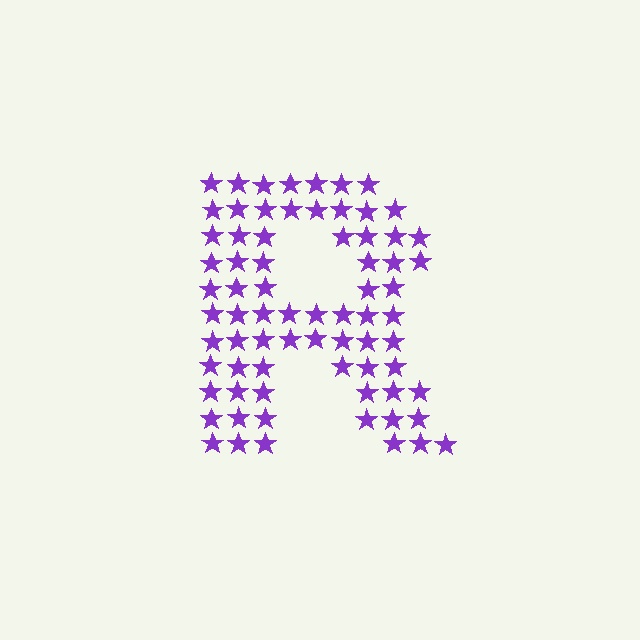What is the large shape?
The large shape is the letter R.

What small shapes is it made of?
It is made of small stars.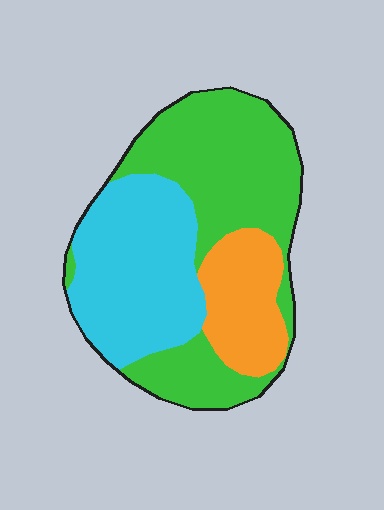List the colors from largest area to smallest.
From largest to smallest: green, cyan, orange.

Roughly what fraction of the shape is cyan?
Cyan takes up about three eighths (3/8) of the shape.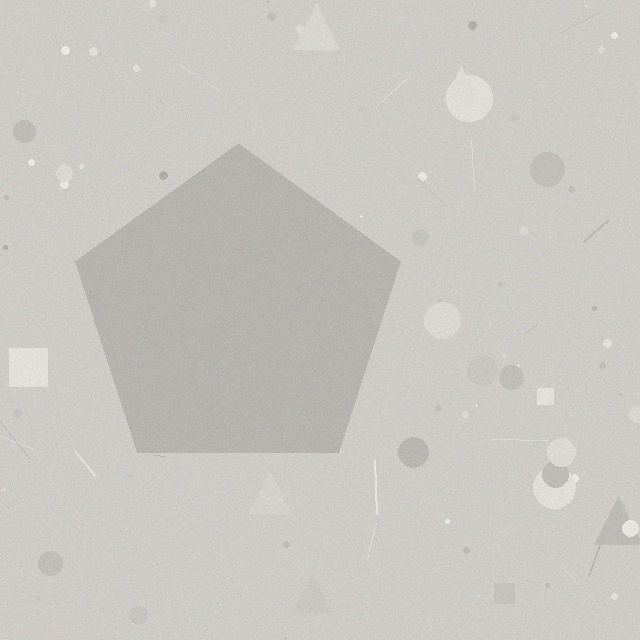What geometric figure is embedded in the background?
A pentagon is embedded in the background.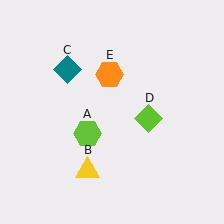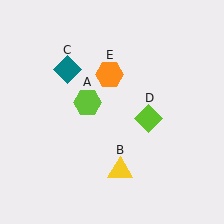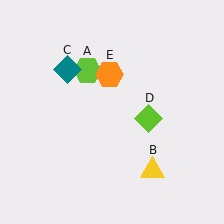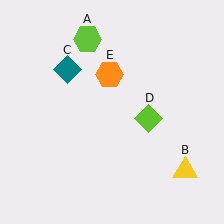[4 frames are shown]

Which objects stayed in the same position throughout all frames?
Teal diamond (object C) and lime diamond (object D) and orange hexagon (object E) remained stationary.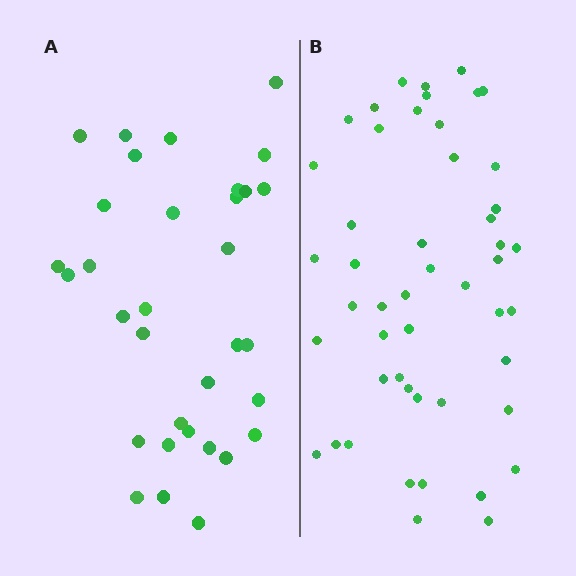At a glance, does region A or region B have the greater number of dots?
Region B (the right region) has more dots.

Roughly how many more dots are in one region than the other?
Region B has approximately 15 more dots than region A.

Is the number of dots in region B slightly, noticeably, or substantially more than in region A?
Region B has substantially more. The ratio is roughly 1.5 to 1.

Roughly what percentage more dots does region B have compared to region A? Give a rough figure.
About 50% more.